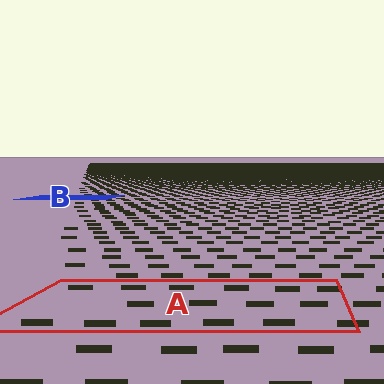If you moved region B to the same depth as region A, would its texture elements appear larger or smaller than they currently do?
They would appear larger. At a closer depth, the same texture elements are projected at a bigger on-screen size.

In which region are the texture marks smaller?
The texture marks are smaller in region B, because it is farther away.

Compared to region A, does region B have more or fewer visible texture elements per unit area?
Region B has more texture elements per unit area — they are packed more densely because it is farther away.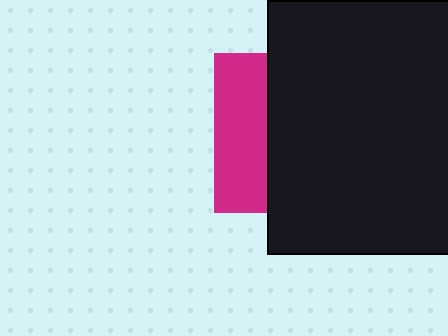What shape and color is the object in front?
The object in front is a black rectangle.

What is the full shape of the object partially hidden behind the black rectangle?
The partially hidden object is a magenta square.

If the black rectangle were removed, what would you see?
You would see the complete magenta square.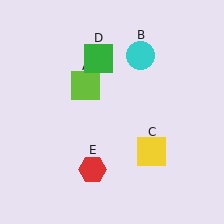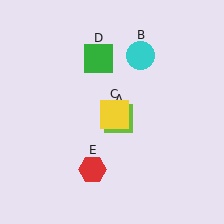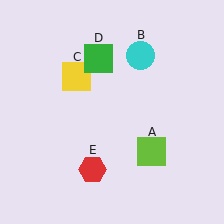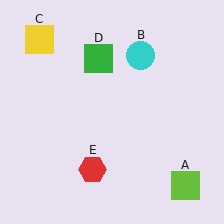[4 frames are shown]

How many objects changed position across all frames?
2 objects changed position: lime square (object A), yellow square (object C).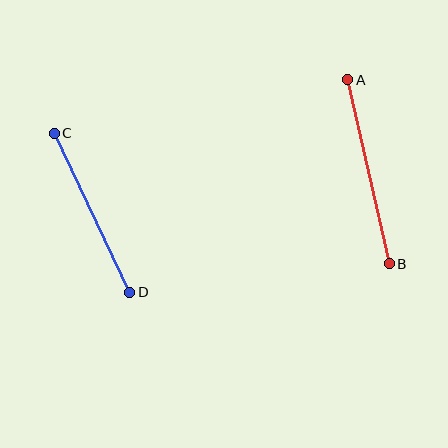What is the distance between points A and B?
The distance is approximately 189 pixels.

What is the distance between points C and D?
The distance is approximately 176 pixels.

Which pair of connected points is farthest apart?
Points A and B are farthest apart.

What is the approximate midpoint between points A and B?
The midpoint is at approximately (368, 172) pixels.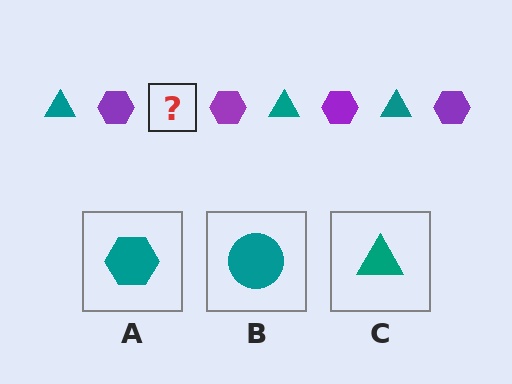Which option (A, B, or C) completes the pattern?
C.